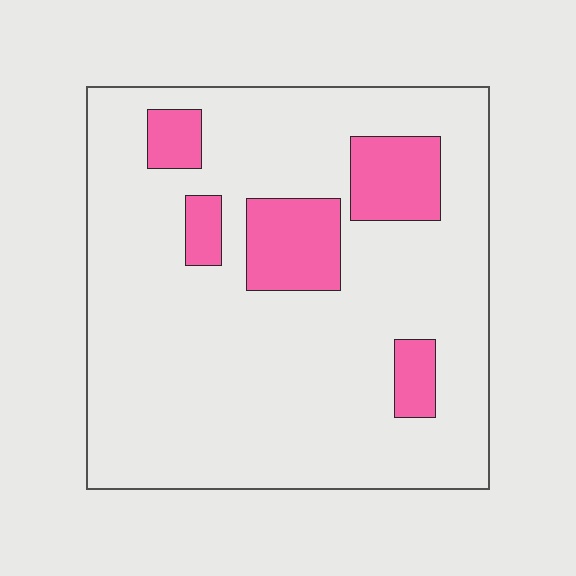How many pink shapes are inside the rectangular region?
5.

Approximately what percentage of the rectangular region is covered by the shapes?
Approximately 15%.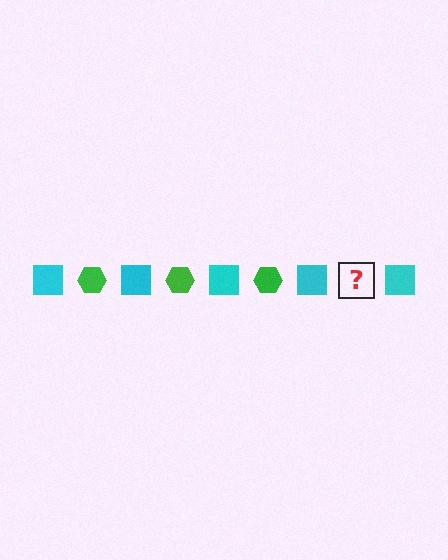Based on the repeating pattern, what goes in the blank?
The blank should be a green hexagon.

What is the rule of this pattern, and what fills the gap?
The rule is that the pattern alternates between cyan square and green hexagon. The gap should be filled with a green hexagon.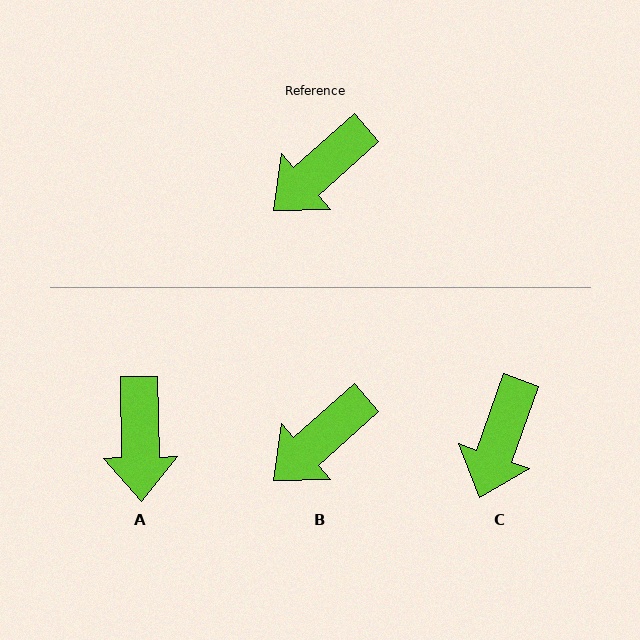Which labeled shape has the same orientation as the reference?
B.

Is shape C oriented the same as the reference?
No, it is off by about 29 degrees.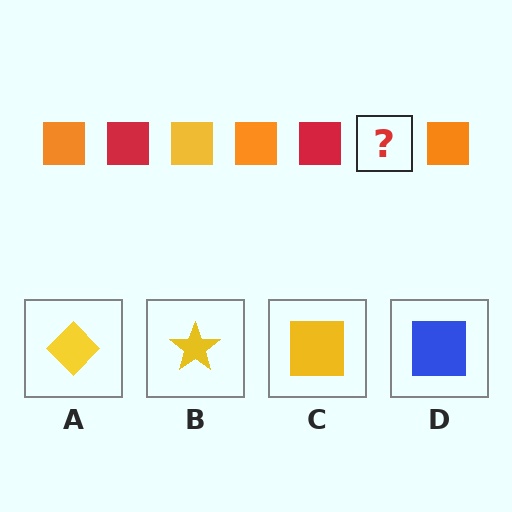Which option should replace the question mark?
Option C.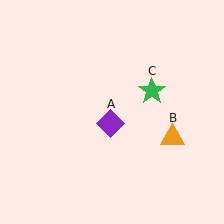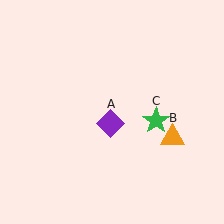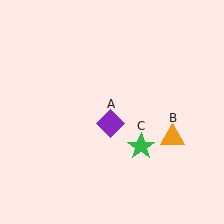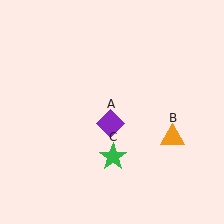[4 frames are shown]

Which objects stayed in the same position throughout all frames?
Purple diamond (object A) and orange triangle (object B) remained stationary.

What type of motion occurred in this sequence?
The green star (object C) rotated clockwise around the center of the scene.